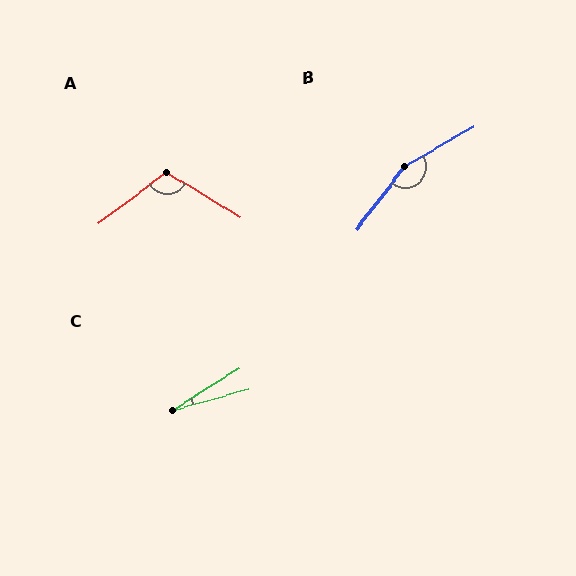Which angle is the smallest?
C, at approximately 16 degrees.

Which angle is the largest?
B, at approximately 158 degrees.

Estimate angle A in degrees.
Approximately 112 degrees.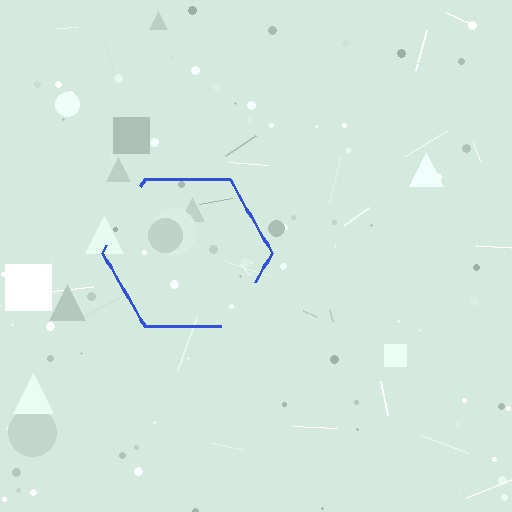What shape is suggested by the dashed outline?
The dashed outline suggests a hexagon.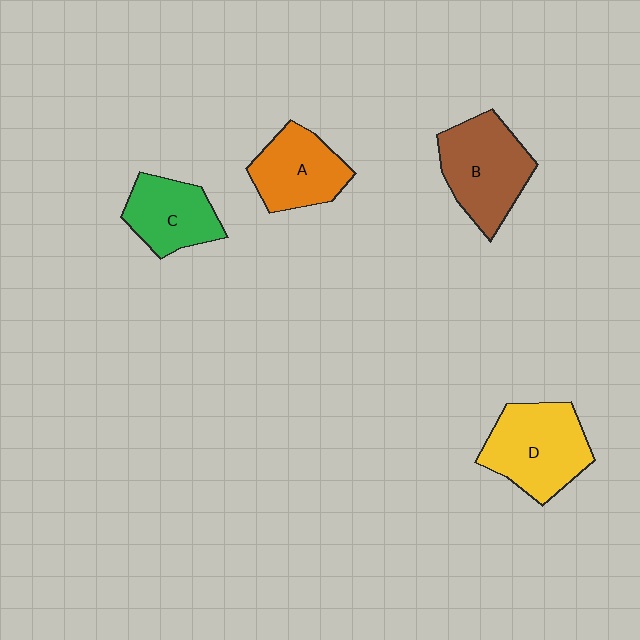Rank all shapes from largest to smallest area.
From largest to smallest: D (yellow), B (brown), A (orange), C (green).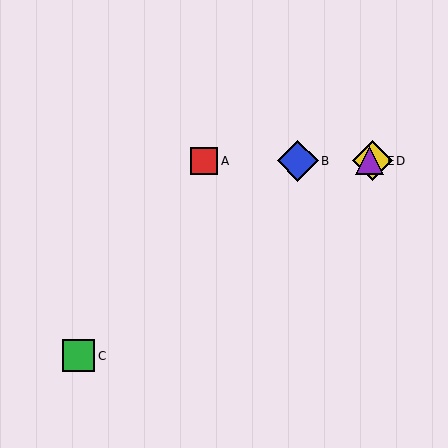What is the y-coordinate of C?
Object C is at y≈356.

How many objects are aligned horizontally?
4 objects (A, B, D, E) are aligned horizontally.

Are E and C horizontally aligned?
No, E is at y≈161 and C is at y≈356.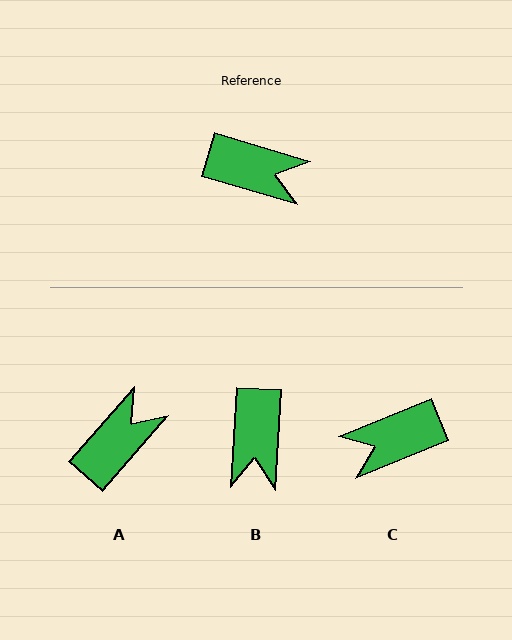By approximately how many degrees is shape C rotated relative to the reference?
Approximately 141 degrees clockwise.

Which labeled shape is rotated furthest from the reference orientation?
C, about 141 degrees away.